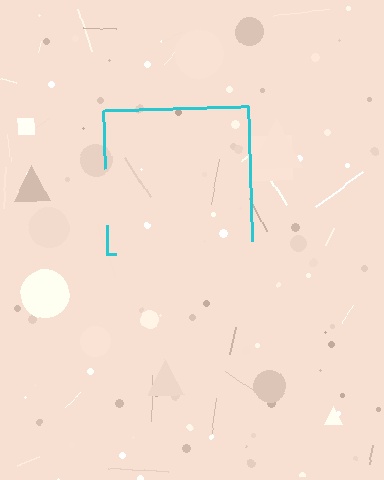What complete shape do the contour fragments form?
The contour fragments form a square.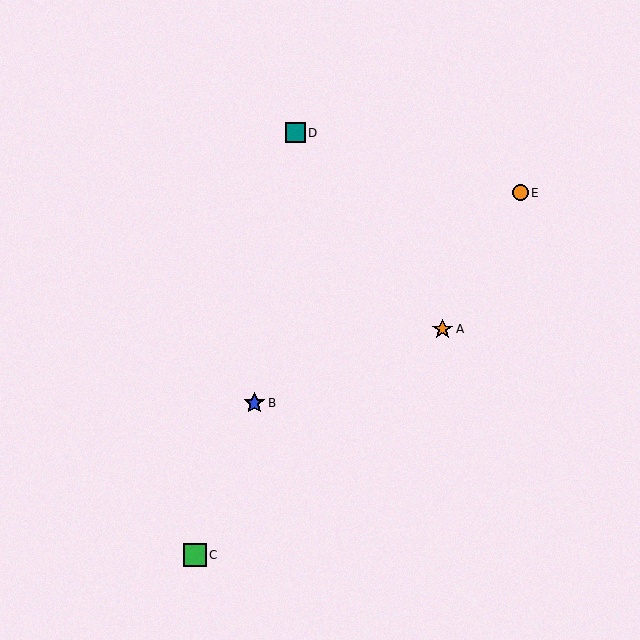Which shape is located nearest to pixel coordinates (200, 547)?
The green square (labeled C) at (195, 555) is nearest to that location.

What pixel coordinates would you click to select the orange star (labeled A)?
Click at (443, 329) to select the orange star A.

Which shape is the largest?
The green square (labeled C) is the largest.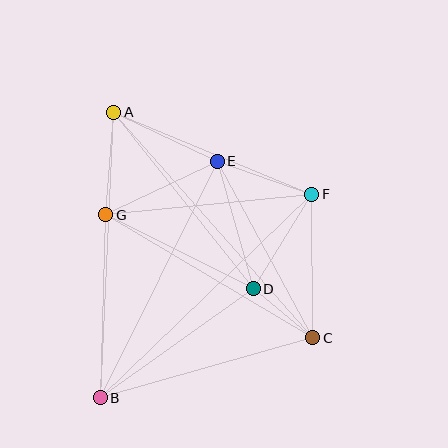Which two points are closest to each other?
Points C and D are closest to each other.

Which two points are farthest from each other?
Points A and C are farthest from each other.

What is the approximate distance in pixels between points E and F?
The distance between E and F is approximately 100 pixels.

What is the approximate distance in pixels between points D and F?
The distance between D and F is approximately 112 pixels.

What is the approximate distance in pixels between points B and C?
The distance between B and C is approximately 221 pixels.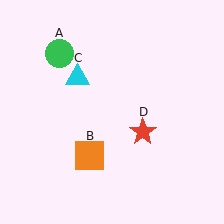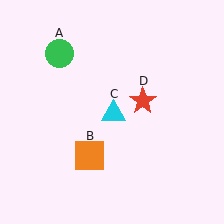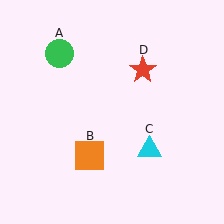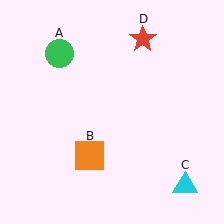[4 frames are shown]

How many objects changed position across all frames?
2 objects changed position: cyan triangle (object C), red star (object D).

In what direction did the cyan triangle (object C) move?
The cyan triangle (object C) moved down and to the right.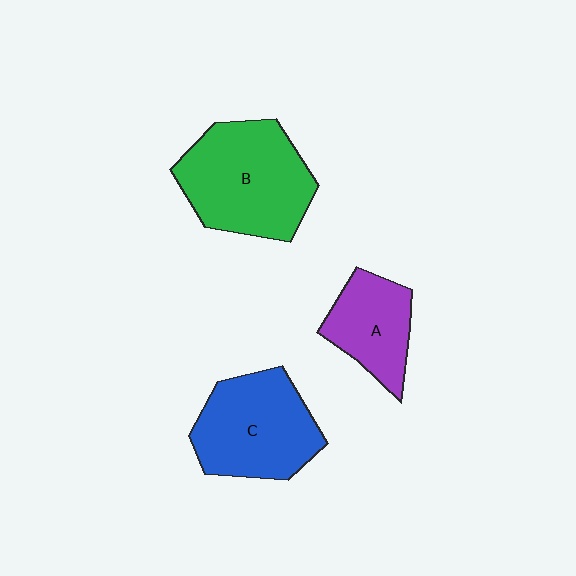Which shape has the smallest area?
Shape A (purple).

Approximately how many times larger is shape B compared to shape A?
Approximately 1.7 times.